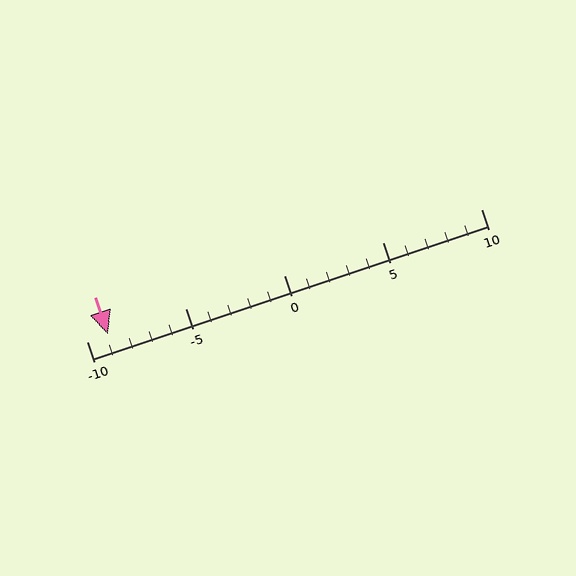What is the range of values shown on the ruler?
The ruler shows values from -10 to 10.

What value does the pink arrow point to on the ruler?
The pink arrow points to approximately -9.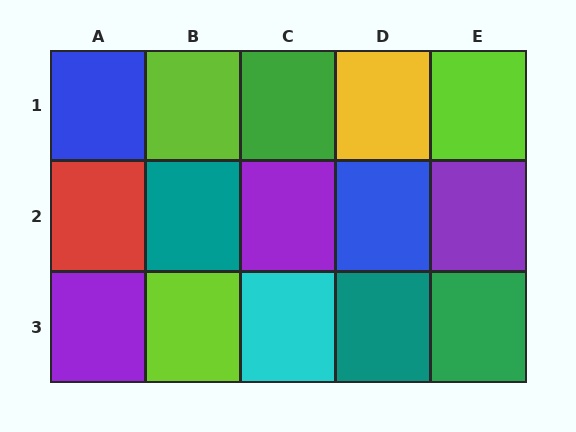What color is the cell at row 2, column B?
Teal.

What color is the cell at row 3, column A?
Purple.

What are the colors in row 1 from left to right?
Blue, lime, green, yellow, lime.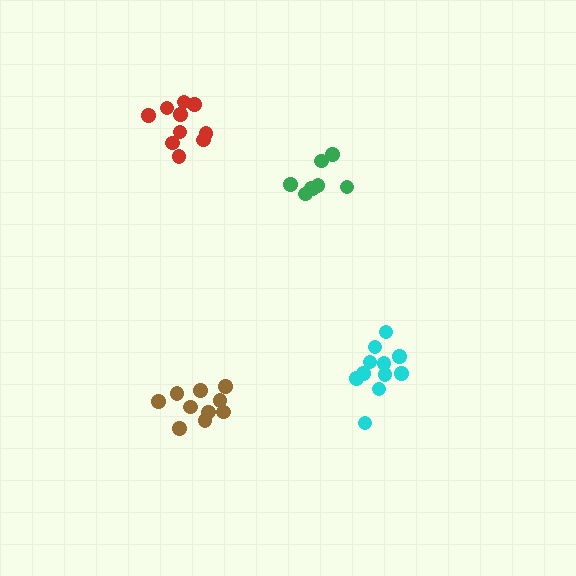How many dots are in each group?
Group 1: 11 dots, Group 2: 10 dots, Group 3: 10 dots, Group 4: 8 dots (39 total).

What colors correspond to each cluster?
The clusters are colored: cyan, red, brown, green.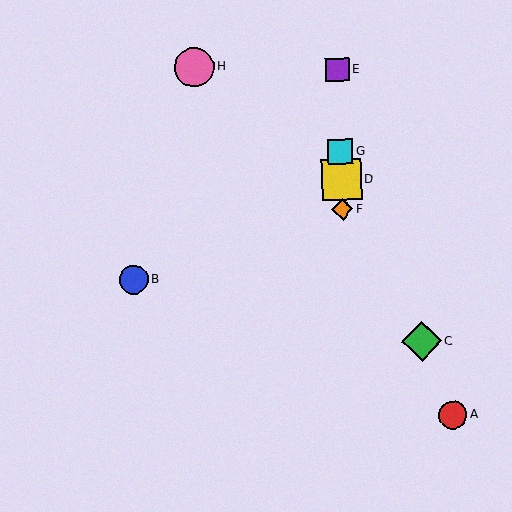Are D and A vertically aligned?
No, D is at x≈342 and A is at x≈453.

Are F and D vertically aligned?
Yes, both are at x≈343.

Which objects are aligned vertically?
Objects D, E, F, G are aligned vertically.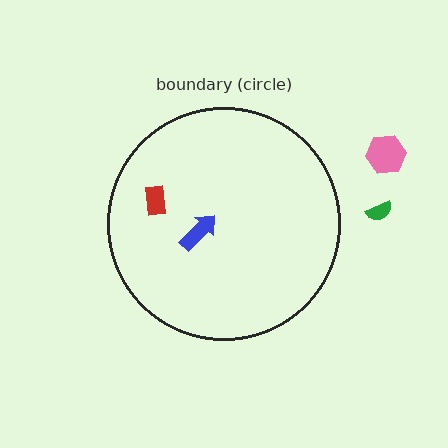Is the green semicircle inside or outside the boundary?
Outside.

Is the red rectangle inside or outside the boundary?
Inside.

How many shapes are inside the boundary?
2 inside, 2 outside.